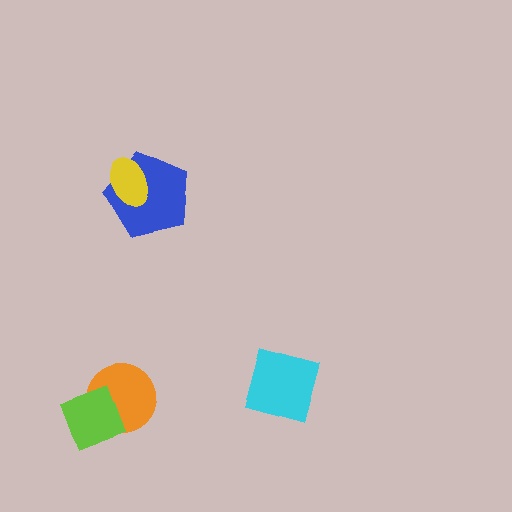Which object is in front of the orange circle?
The lime diamond is in front of the orange circle.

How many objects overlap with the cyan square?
0 objects overlap with the cyan square.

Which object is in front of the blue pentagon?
The yellow ellipse is in front of the blue pentagon.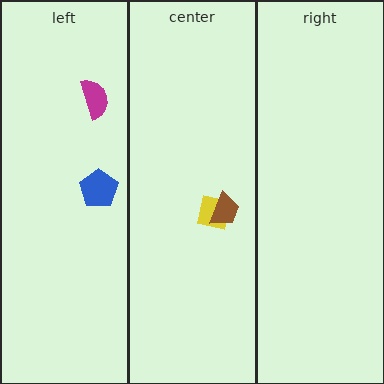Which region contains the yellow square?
The center region.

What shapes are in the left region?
The magenta semicircle, the blue pentagon.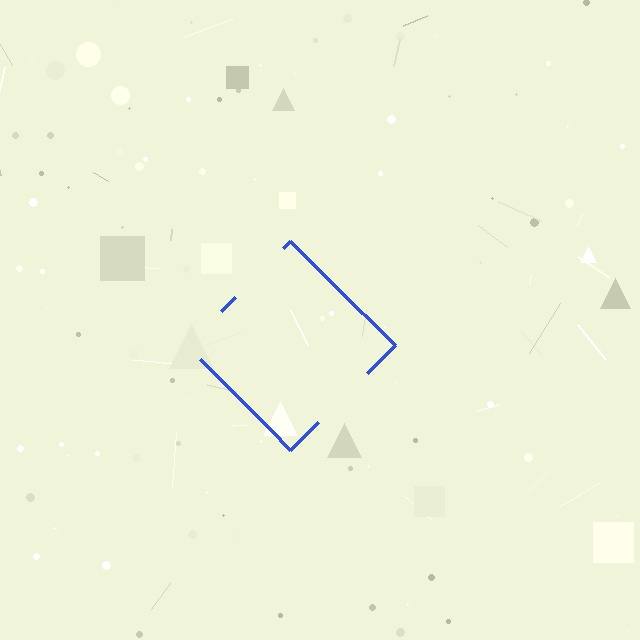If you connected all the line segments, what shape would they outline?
They would outline a diamond.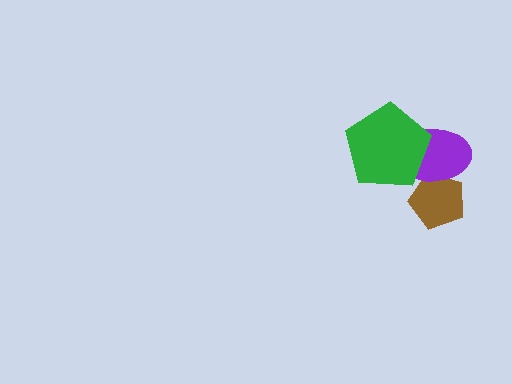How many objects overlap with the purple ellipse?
2 objects overlap with the purple ellipse.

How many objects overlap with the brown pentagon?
1 object overlaps with the brown pentagon.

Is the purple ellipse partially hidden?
Yes, it is partially covered by another shape.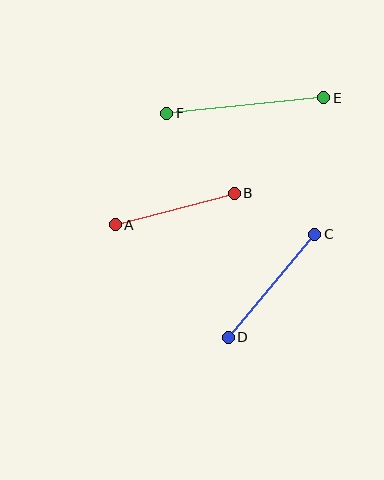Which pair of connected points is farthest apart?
Points E and F are farthest apart.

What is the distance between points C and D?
The distance is approximately 135 pixels.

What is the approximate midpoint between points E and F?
The midpoint is at approximately (245, 106) pixels.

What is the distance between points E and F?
The distance is approximately 158 pixels.